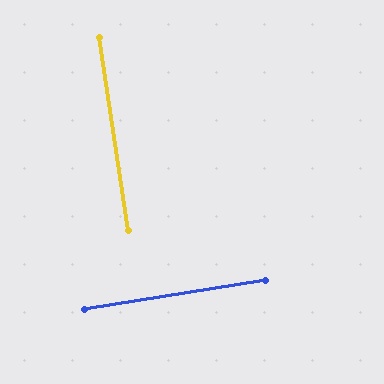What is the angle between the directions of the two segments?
Approximately 89 degrees.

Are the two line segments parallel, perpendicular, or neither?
Perpendicular — they meet at approximately 89°.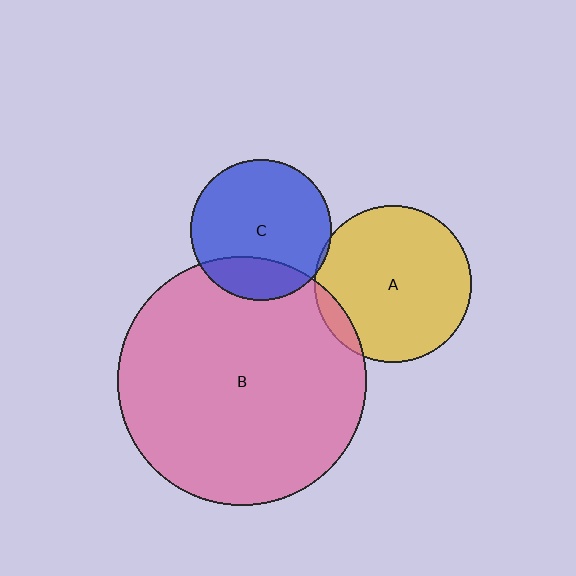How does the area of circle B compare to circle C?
Approximately 3.1 times.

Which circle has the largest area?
Circle B (pink).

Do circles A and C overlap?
Yes.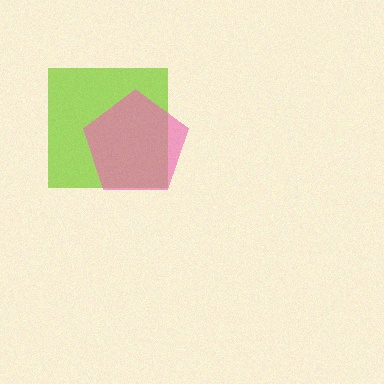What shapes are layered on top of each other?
The layered shapes are: a lime square, a pink pentagon.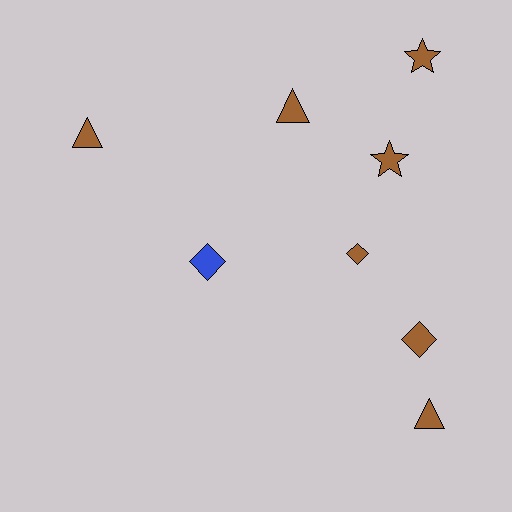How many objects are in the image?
There are 8 objects.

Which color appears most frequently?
Brown, with 7 objects.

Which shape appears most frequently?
Diamond, with 3 objects.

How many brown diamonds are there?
There are 2 brown diamonds.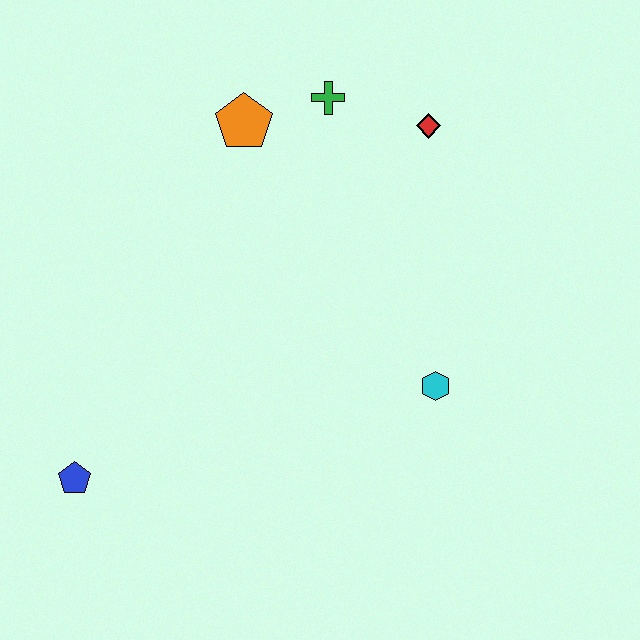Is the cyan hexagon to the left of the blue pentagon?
No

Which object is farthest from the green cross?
The blue pentagon is farthest from the green cross.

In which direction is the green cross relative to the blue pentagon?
The green cross is above the blue pentagon.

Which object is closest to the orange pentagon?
The green cross is closest to the orange pentagon.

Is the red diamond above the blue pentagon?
Yes